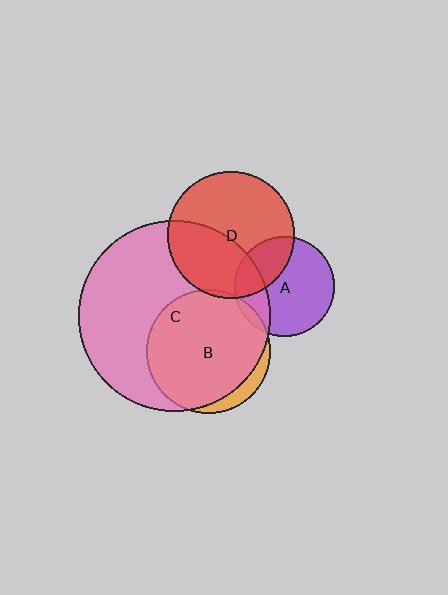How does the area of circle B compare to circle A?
Approximately 1.5 times.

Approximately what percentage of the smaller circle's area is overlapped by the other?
Approximately 40%.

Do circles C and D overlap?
Yes.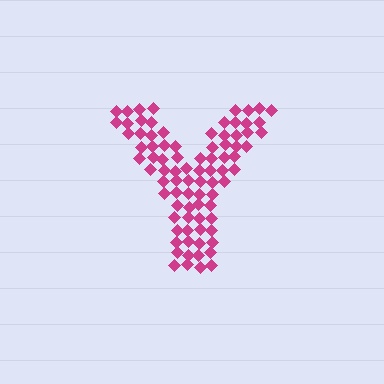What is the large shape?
The large shape is the letter Y.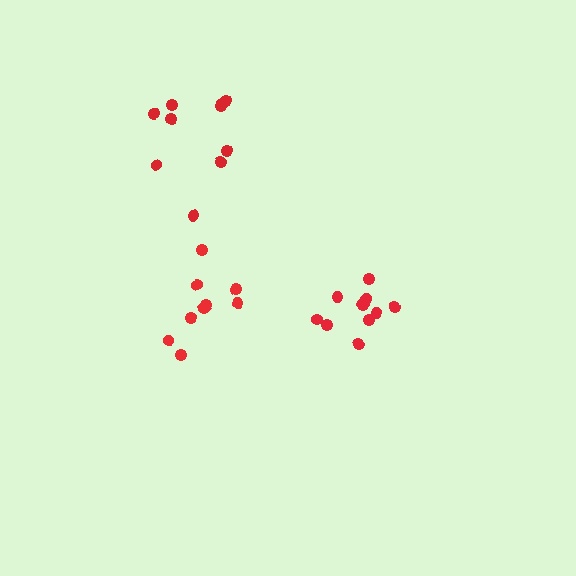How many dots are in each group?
Group 1: 11 dots, Group 2: 10 dots, Group 3: 9 dots (30 total).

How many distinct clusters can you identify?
There are 3 distinct clusters.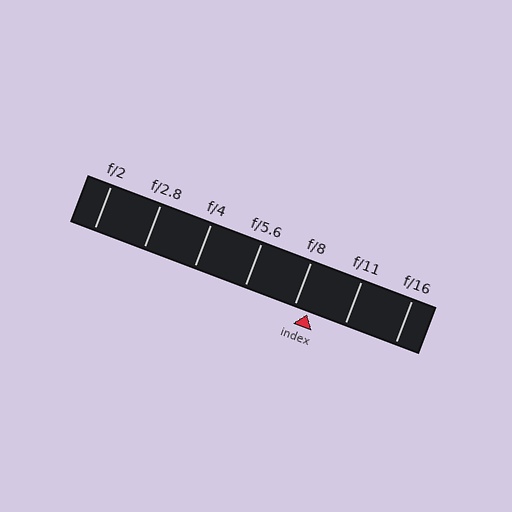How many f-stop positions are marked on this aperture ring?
There are 7 f-stop positions marked.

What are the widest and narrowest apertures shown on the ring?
The widest aperture shown is f/2 and the narrowest is f/16.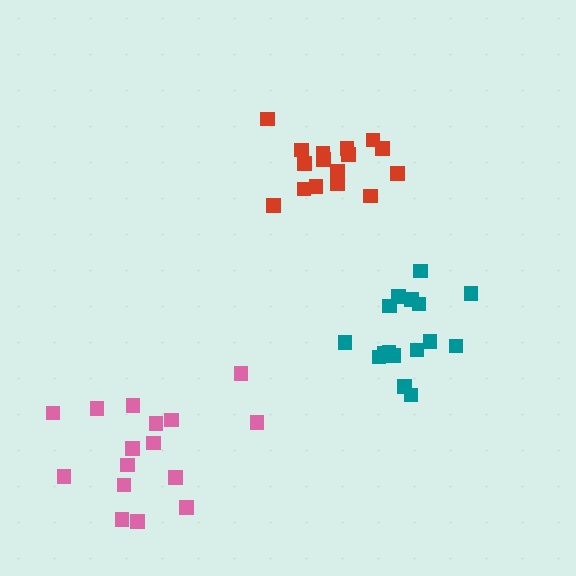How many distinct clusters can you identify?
There are 3 distinct clusters.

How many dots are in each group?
Group 1: 16 dots, Group 2: 16 dots, Group 3: 16 dots (48 total).